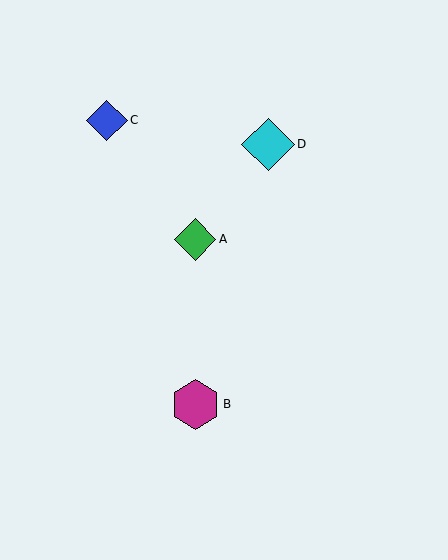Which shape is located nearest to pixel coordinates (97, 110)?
The blue diamond (labeled C) at (107, 120) is nearest to that location.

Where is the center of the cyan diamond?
The center of the cyan diamond is at (268, 144).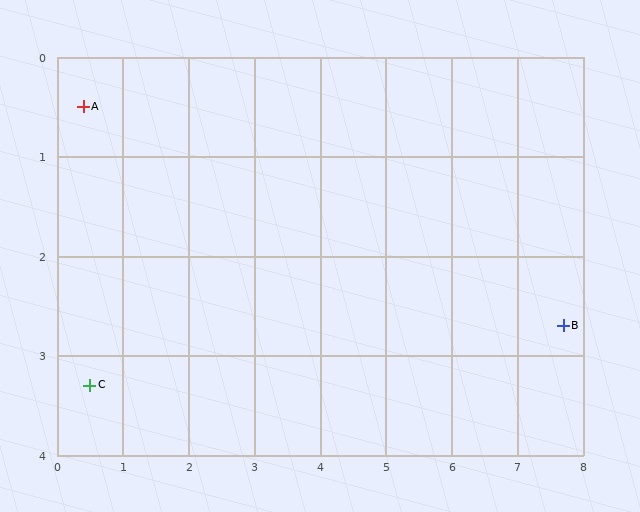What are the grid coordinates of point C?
Point C is at approximately (0.5, 3.3).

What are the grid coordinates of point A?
Point A is at approximately (0.4, 0.5).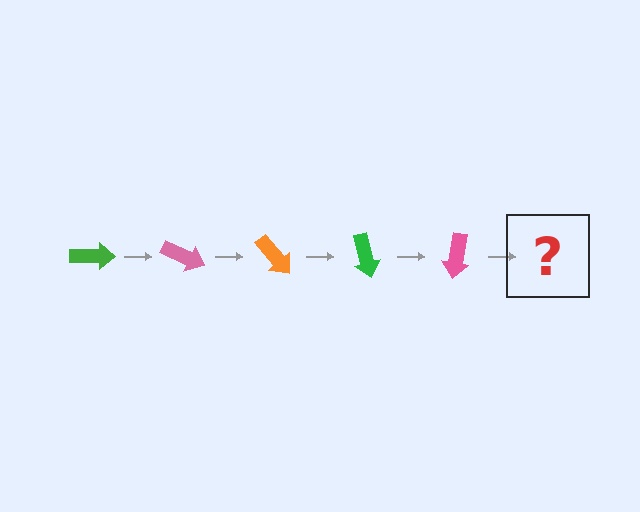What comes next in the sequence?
The next element should be an orange arrow, rotated 125 degrees from the start.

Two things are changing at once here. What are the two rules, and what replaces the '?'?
The two rules are that it rotates 25 degrees each step and the color cycles through green, pink, and orange. The '?' should be an orange arrow, rotated 125 degrees from the start.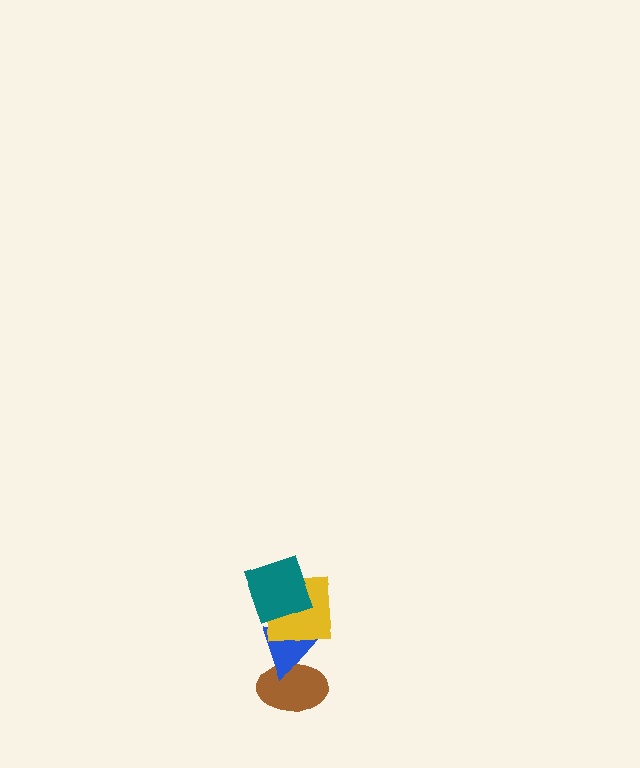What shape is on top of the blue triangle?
The yellow square is on top of the blue triangle.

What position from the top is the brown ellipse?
The brown ellipse is 4th from the top.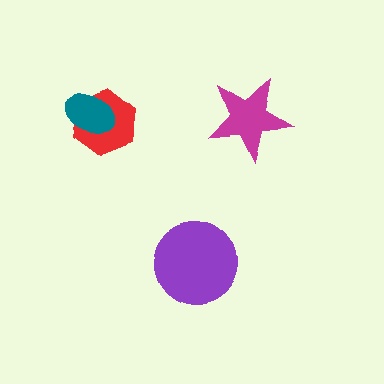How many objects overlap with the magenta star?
0 objects overlap with the magenta star.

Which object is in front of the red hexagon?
The teal ellipse is in front of the red hexagon.